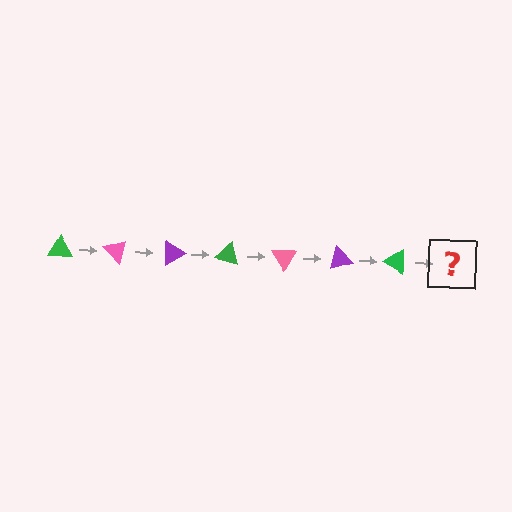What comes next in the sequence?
The next element should be a pink triangle, rotated 315 degrees from the start.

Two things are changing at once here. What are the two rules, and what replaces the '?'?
The two rules are that it rotates 45 degrees each step and the color cycles through green, pink, and purple. The '?' should be a pink triangle, rotated 315 degrees from the start.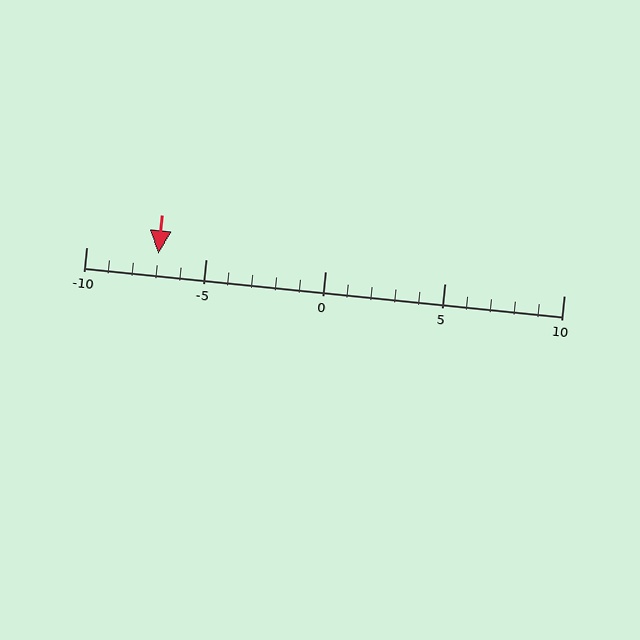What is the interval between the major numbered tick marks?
The major tick marks are spaced 5 units apart.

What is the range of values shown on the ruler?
The ruler shows values from -10 to 10.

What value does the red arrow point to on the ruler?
The red arrow points to approximately -7.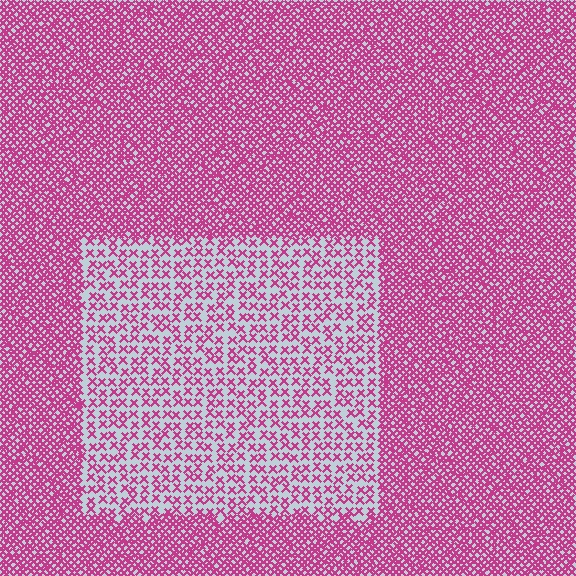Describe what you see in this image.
The image contains small magenta elements arranged at two different densities. A rectangle-shaped region is visible where the elements are less densely packed than the surrounding area.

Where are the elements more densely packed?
The elements are more densely packed outside the rectangle boundary.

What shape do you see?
I see a rectangle.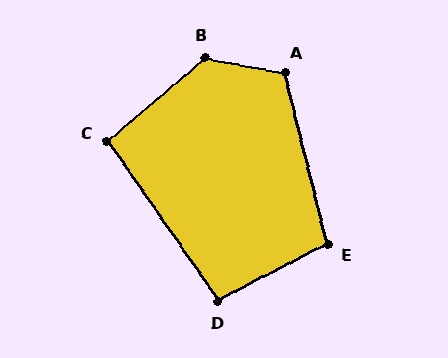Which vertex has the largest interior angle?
B, at approximately 129 degrees.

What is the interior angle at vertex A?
Approximately 115 degrees (obtuse).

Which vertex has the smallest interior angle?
C, at approximately 96 degrees.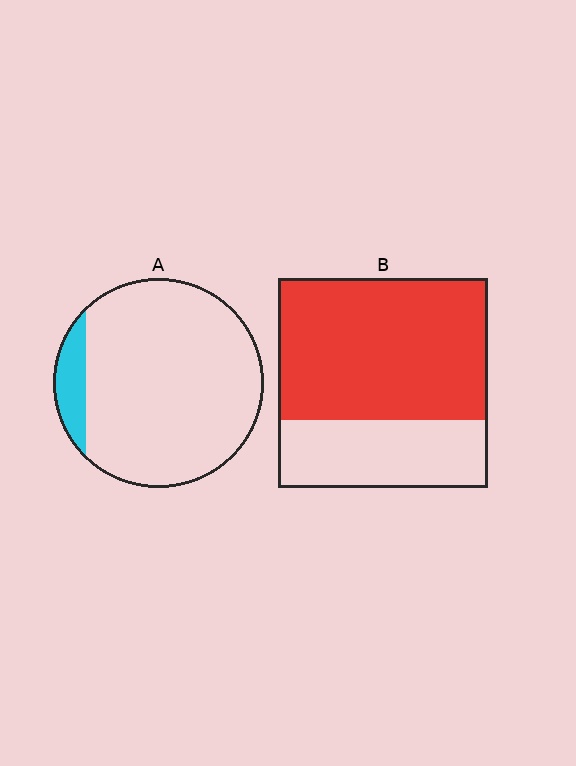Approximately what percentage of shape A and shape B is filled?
A is approximately 10% and B is approximately 70%.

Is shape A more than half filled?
No.